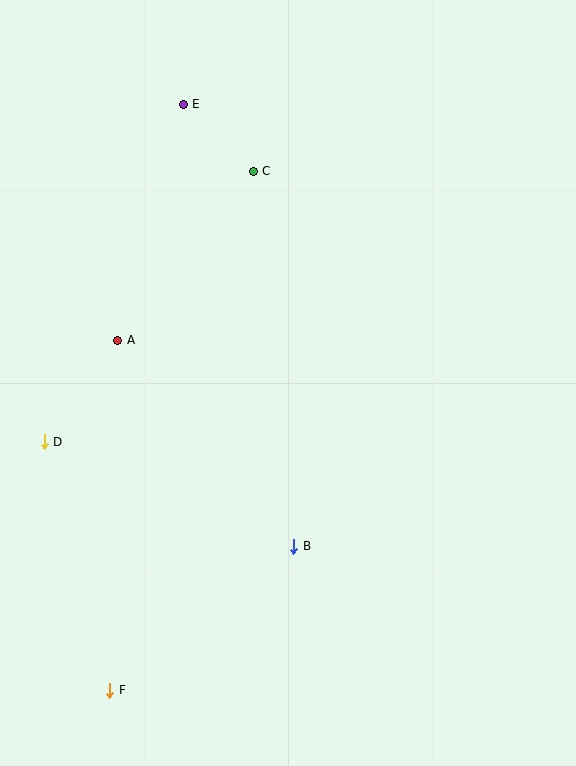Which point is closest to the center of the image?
Point B at (294, 546) is closest to the center.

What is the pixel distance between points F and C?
The distance between F and C is 538 pixels.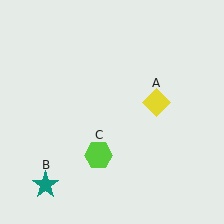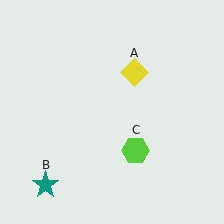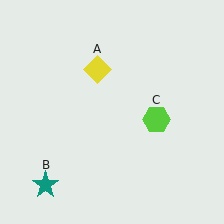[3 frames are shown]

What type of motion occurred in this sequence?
The yellow diamond (object A), lime hexagon (object C) rotated counterclockwise around the center of the scene.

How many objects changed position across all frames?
2 objects changed position: yellow diamond (object A), lime hexagon (object C).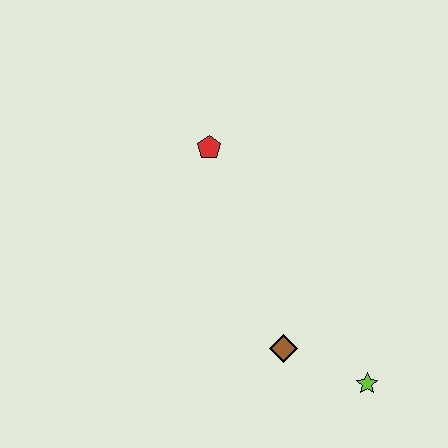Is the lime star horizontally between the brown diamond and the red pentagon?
No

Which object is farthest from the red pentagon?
The lime star is farthest from the red pentagon.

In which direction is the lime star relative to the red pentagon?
The lime star is below the red pentagon.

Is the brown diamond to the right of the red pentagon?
Yes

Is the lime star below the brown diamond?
Yes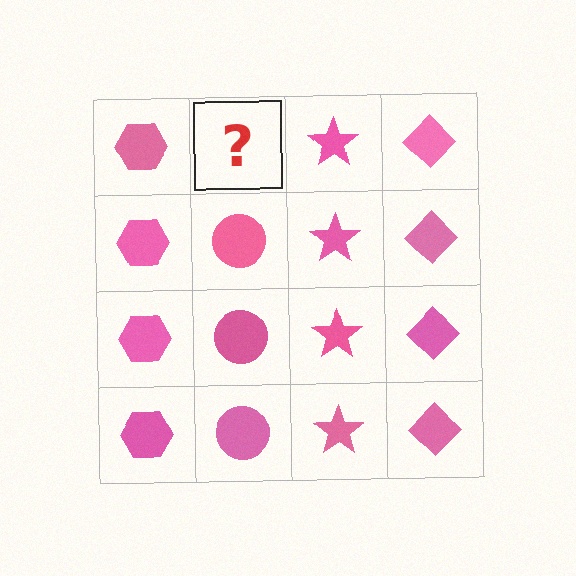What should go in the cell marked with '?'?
The missing cell should contain a pink circle.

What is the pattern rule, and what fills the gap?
The rule is that each column has a consistent shape. The gap should be filled with a pink circle.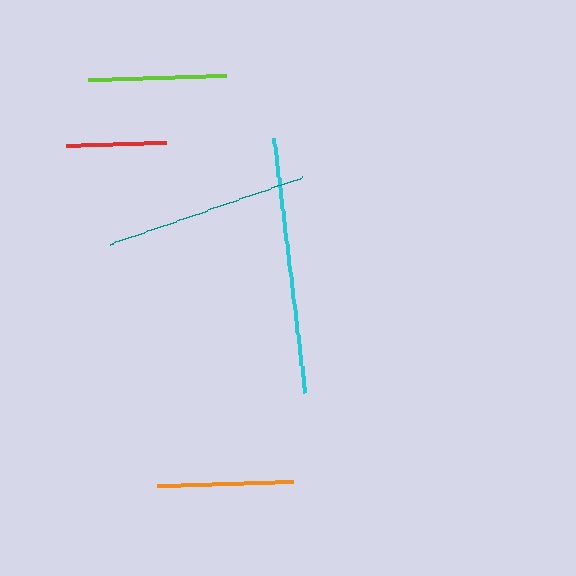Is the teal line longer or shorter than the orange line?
The teal line is longer than the orange line.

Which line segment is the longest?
The cyan line is the longest at approximately 255 pixels.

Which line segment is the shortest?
The red line is the shortest at approximately 100 pixels.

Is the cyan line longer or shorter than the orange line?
The cyan line is longer than the orange line.